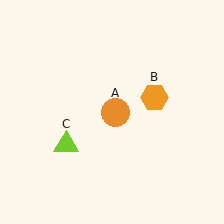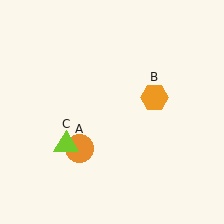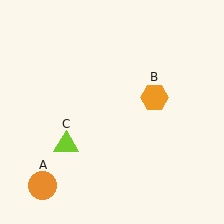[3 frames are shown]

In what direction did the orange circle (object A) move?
The orange circle (object A) moved down and to the left.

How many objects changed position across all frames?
1 object changed position: orange circle (object A).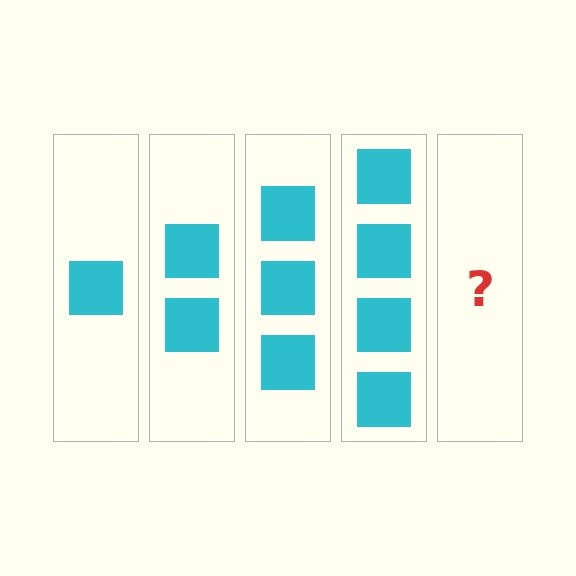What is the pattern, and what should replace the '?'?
The pattern is that each step adds one more square. The '?' should be 5 squares.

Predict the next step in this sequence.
The next step is 5 squares.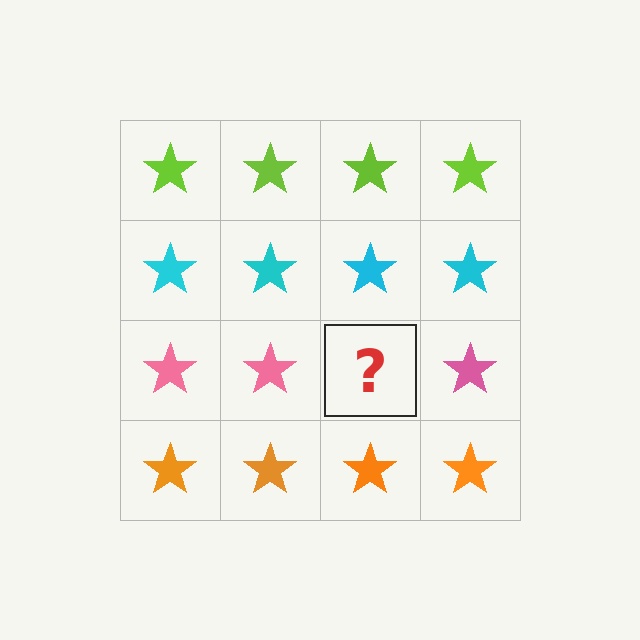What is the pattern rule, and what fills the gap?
The rule is that each row has a consistent color. The gap should be filled with a pink star.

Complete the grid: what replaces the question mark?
The question mark should be replaced with a pink star.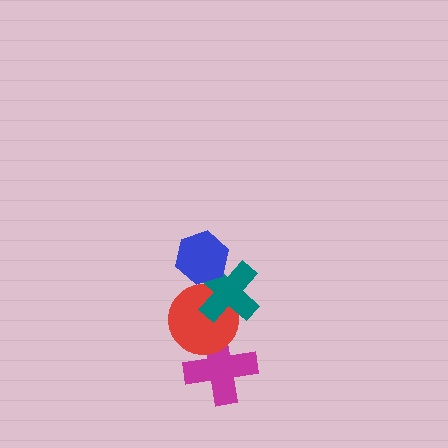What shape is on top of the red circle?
The teal cross is on top of the red circle.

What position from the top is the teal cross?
The teal cross is 2nd from the top.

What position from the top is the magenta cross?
The magenta cross is 4th from the top.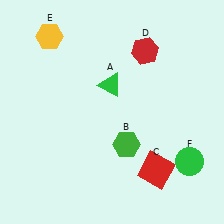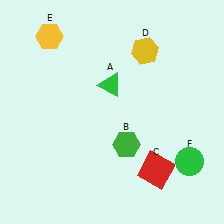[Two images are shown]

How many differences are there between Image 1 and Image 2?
There is 1 difference between the two images.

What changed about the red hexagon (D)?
In Image 1, D is red. In Image 2, it changed to yellow.